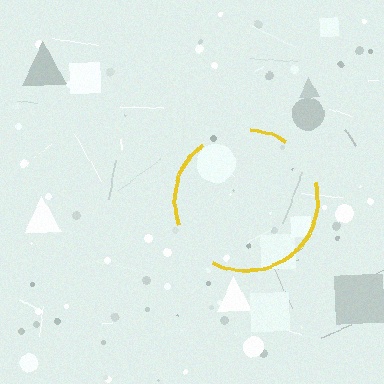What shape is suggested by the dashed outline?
The dashed outline suggests a circle.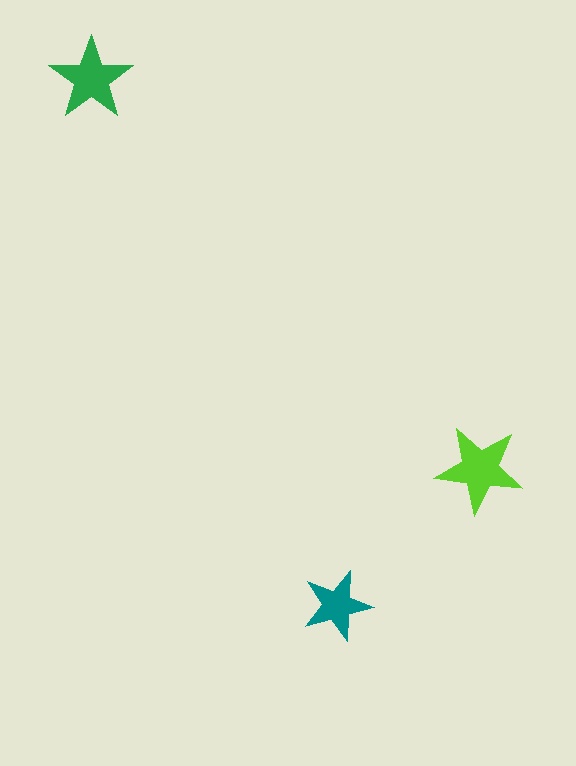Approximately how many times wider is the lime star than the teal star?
About 1.5 times wider.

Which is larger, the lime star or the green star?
The lime one.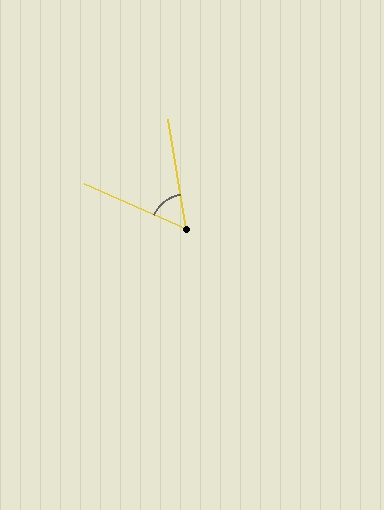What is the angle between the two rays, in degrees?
Approximately 57 degrees.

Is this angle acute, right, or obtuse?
It is acute.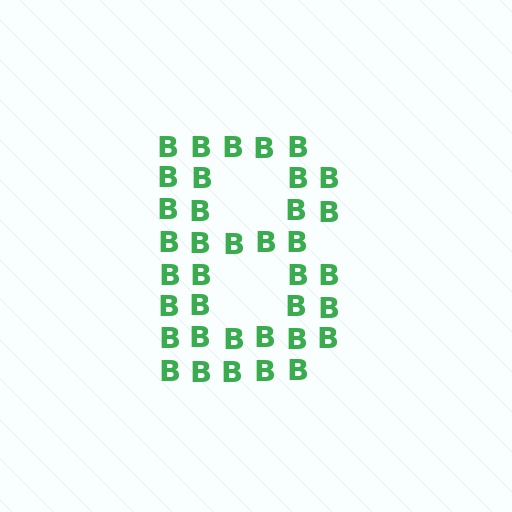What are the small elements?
The small elements are letter B's.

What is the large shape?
The large shape is the letter B.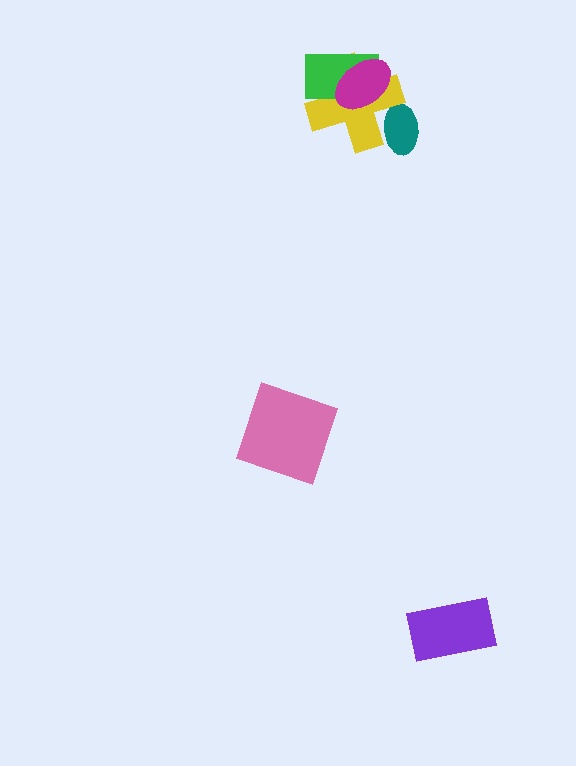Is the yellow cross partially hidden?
Yes, it is partially covered by another shape.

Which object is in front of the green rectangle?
The magenta ellipse is in front of the green rectangle.